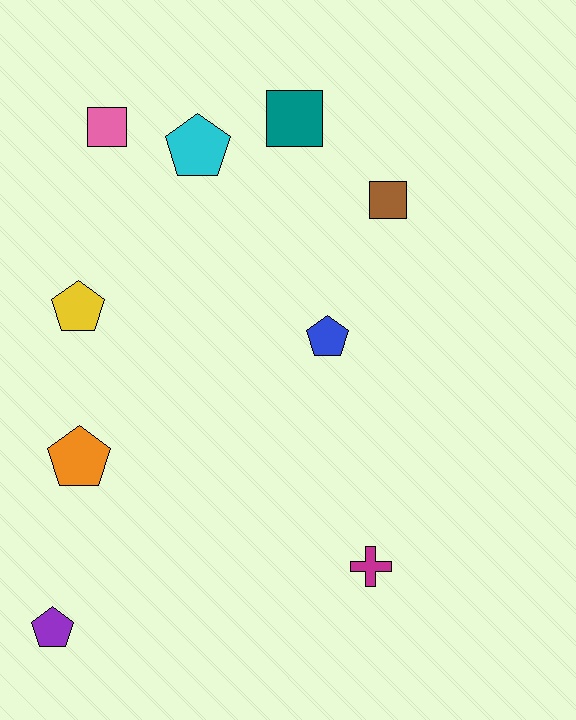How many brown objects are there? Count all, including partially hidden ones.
There is 1 brown object.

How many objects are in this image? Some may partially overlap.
There are 9 objects.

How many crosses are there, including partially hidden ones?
There is 1 cross.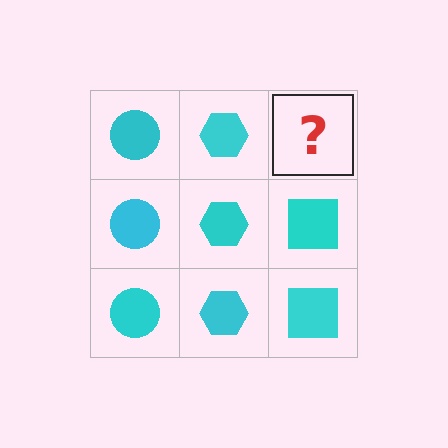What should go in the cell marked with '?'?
The missing cell should contain a cyan square.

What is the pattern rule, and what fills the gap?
The rule is that each column has a consistent shape. The gap should be filled with a cyan square.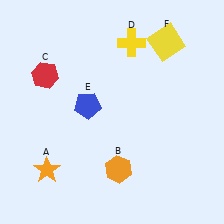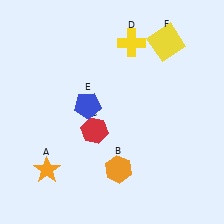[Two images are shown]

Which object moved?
The red hexagon (C) moved down.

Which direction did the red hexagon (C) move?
The red hexagon (C) moved down.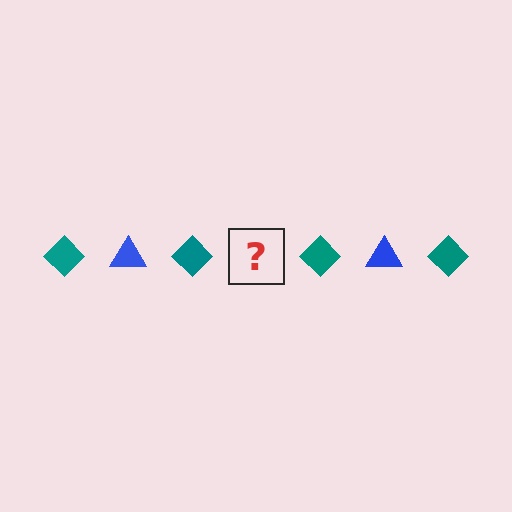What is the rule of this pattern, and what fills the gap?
The rule is that the pattern alternates between teal diamond and blue triangle. The gap should be filled with a blue triangle.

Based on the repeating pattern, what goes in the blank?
The blank should be a blue triangle.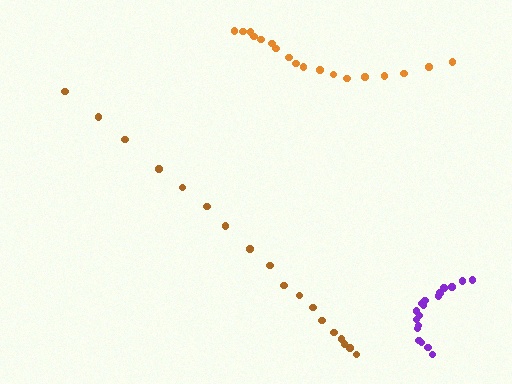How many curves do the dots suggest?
There are 3 distinct paths.